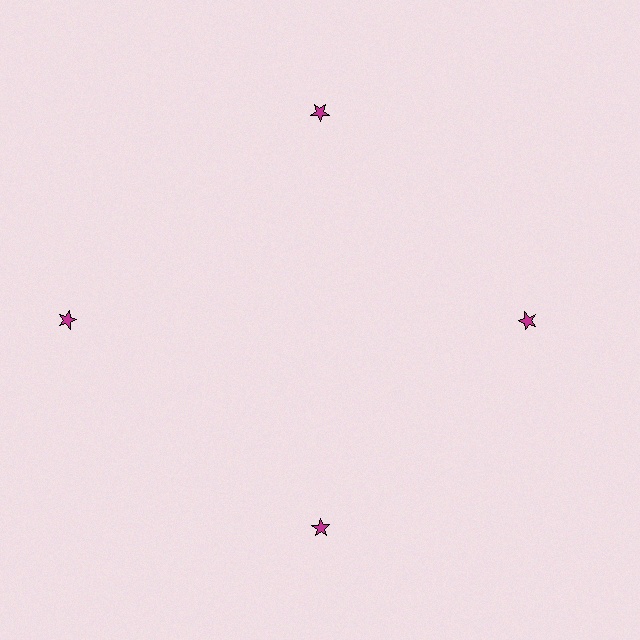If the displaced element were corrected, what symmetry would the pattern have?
It would have 4-fold rotational symmetry — the pattern would map onto itself every 90 degrees.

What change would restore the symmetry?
The symmetry would be restored by moving it inward, back onto the ring so that all 4 stars sit at equal angles and equal distance from the center.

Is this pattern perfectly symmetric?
No. The 4 magenta stars are arranged in a ring, but one element near the 9 o'clock position is pushed outward from the center, breaking the 4-fold rotational symmetry.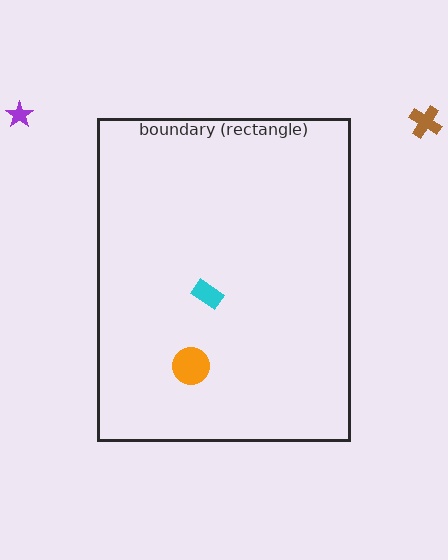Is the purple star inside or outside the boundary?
Outside.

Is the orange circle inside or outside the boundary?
Inside.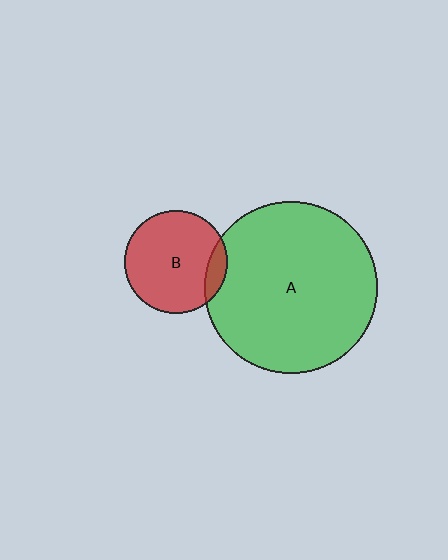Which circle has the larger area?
Circle A (green).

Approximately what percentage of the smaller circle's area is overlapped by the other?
Approximately 10%.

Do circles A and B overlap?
Yes.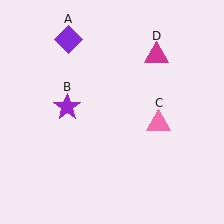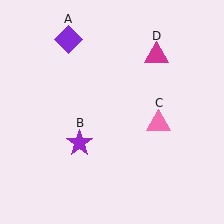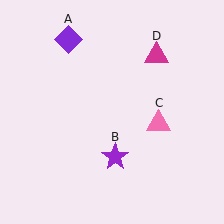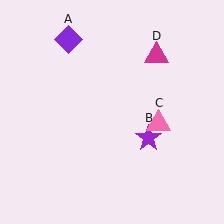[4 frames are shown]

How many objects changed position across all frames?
1 object changed position: purple star (object B).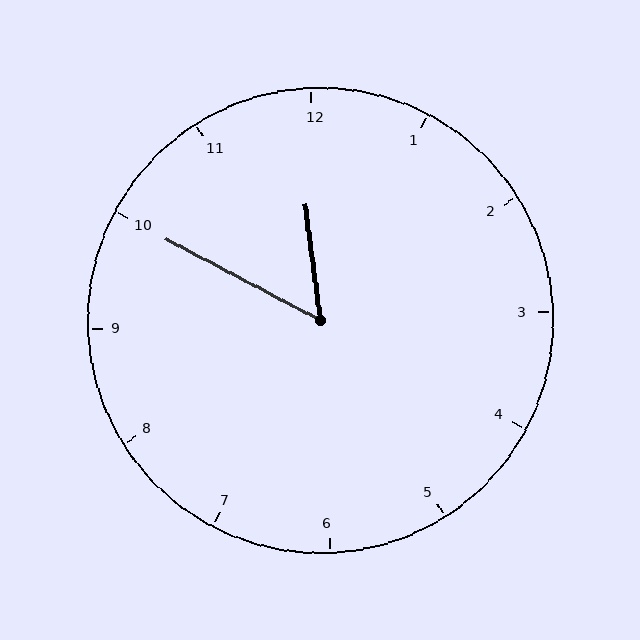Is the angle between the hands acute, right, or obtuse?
It is acute.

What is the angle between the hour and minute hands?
Approximately 55 degrees.